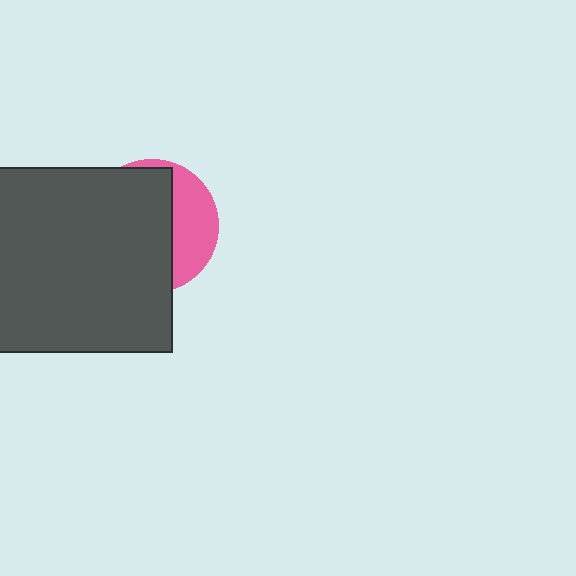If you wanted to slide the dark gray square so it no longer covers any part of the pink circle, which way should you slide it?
Slide it left — that is the most direct way to separate the two shapes.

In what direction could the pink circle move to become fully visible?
The pink circle could move right. That would shift it out from behind the dark gray square entirely.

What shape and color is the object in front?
The object in front is a dark gray square.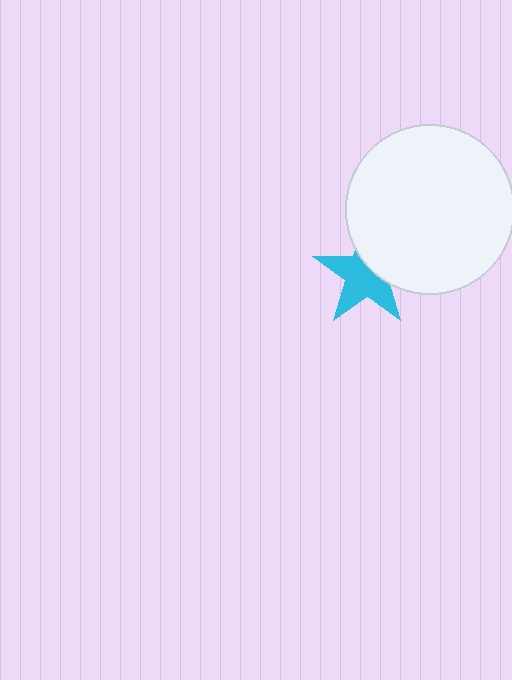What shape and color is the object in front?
The object in front is a white circle.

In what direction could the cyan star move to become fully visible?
The cyan star could move toward the lower-left. That would shift it out from behind the white circle entirely.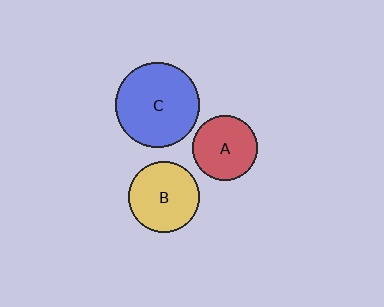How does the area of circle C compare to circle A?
Approximately 1.7 times.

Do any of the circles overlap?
No, none of the circles overlap.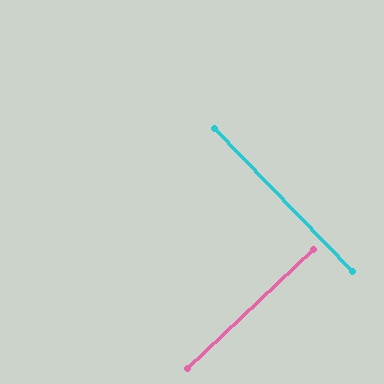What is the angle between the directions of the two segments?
Approximately 89 degrees.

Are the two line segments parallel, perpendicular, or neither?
Perpendicular — they meet at approximately 89°.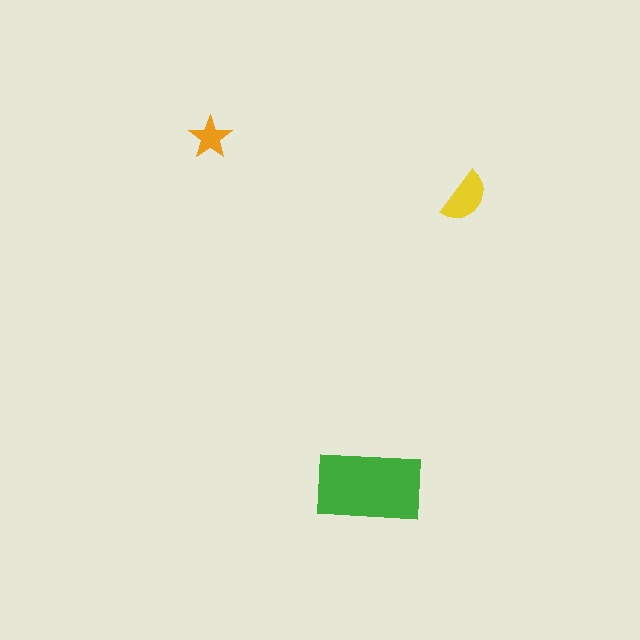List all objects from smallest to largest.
The orange star, the yellow semicircle, the green rectangle.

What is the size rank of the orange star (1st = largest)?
3rd.